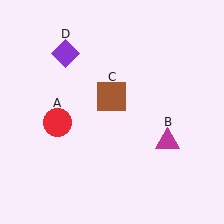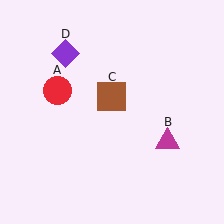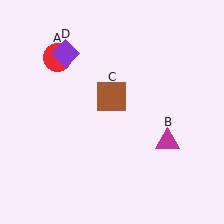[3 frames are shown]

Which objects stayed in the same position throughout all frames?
Magenta triangle (object B) and brown square (object C) and purple diamond (object D) remained stationary.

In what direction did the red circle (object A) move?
The red circle (object A) moved up.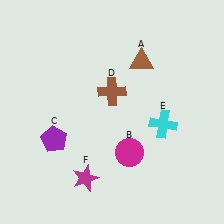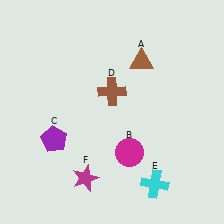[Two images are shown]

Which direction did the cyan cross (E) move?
The cyan cross (E) moved down.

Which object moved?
The cyan cross (E) moved down.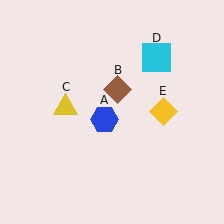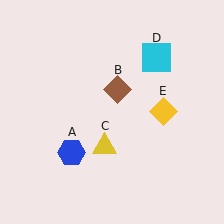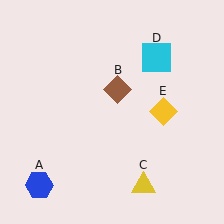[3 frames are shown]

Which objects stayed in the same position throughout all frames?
Brown diamond (object B) and cyan square (object D) and yellow diamond (object E) remained stationary.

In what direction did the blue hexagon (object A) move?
The blue hexagon (object A) moved down and to the left.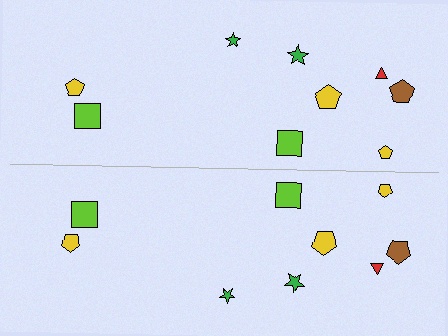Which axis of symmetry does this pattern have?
The pattern has a horizontal axis of symmetry running through the center of the image.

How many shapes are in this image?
There are 18 shapes in this image.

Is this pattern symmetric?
Yes, this pattern has bilateral (reflection) symmetry.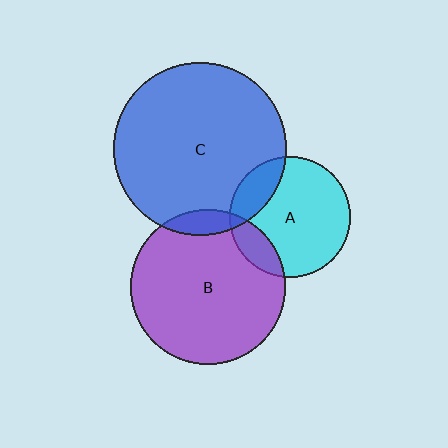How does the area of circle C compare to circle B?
Approximately 1.3 times.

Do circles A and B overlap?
Yes.